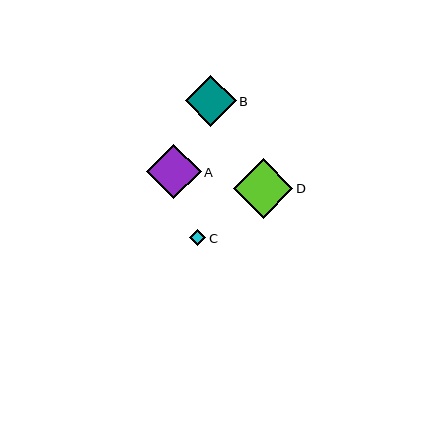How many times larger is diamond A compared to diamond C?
Diamond A is approximately 3.4 times the size of diamond C.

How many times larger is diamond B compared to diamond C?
Diamond B is approximately 3.2 times the size of diamond C.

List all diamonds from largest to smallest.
From largest to smallest: D, A, B, C.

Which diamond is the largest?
Diamond D is the largest with a size of approximately 60 pixels.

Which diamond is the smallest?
Diamond C is the smallest with a size of approximately 16 pixels.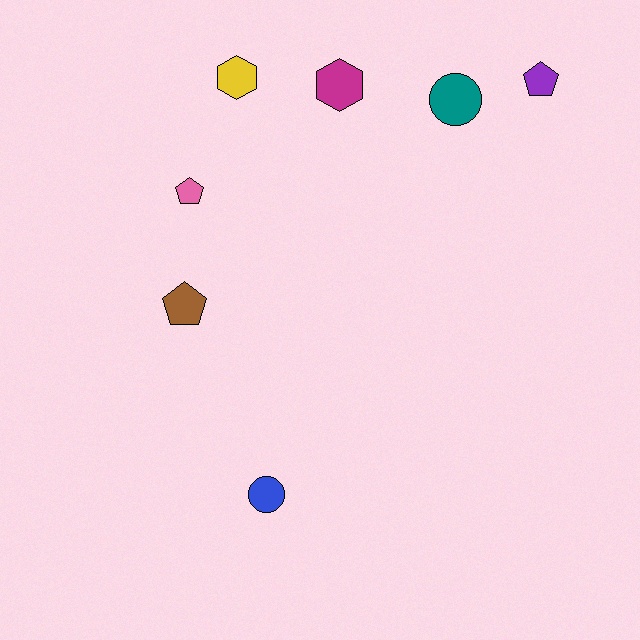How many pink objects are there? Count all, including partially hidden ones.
There is 1 pink object.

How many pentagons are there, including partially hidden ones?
There are 3 pentagons.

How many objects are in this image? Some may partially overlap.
There are 7 objects.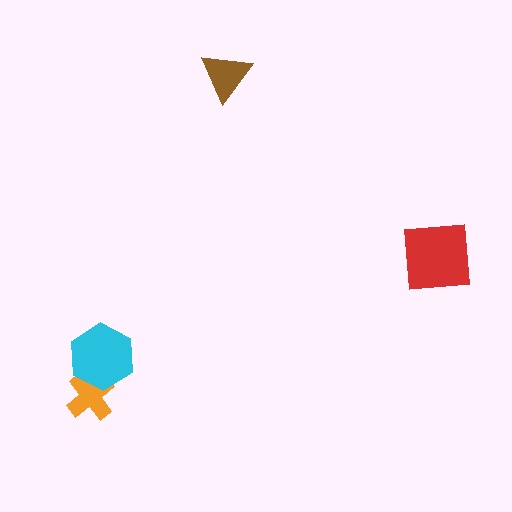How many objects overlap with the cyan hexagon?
1 object overlaps with the cyan hexagon.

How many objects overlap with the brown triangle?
0 objects overlap with the brown triangle.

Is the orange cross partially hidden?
Yes, it is partially covered by another shape.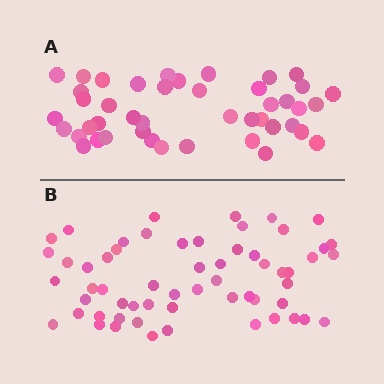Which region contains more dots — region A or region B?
Region B (the bottom region) has more dots.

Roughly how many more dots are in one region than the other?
Region B has approximately 15 more dots than region A.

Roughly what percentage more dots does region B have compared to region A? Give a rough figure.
About 35% more.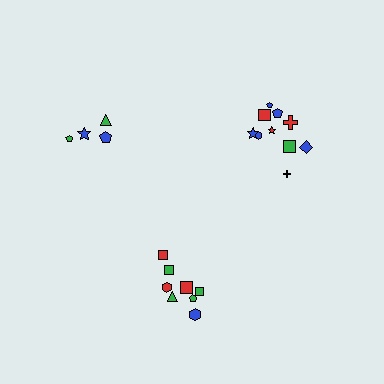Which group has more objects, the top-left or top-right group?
The top-right group.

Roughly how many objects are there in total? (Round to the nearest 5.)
Roughly 20 objects in total.